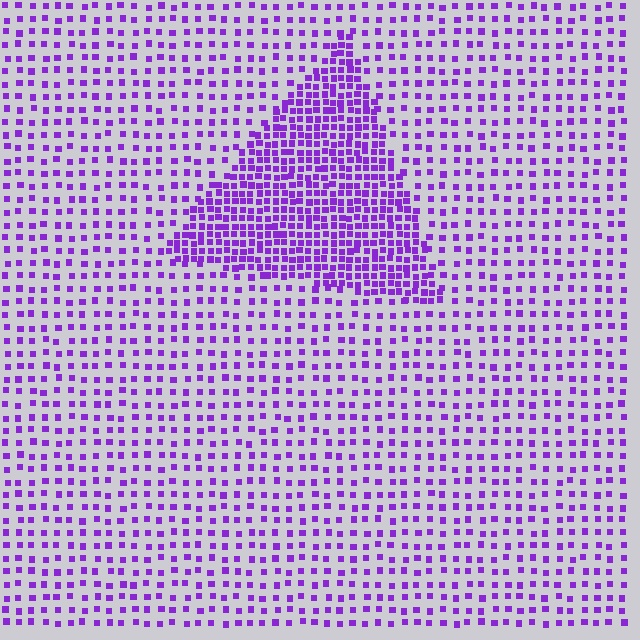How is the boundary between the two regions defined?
The boundary is defined by a change in element density (approximately 2.4x ratio). All elements are the same color, size, and shape.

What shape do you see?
I see a triangle.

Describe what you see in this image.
The image contains small purple elements arranged at two different densities. A triangle-shaped region is visible where the elements are more densely packed than the surrounding area.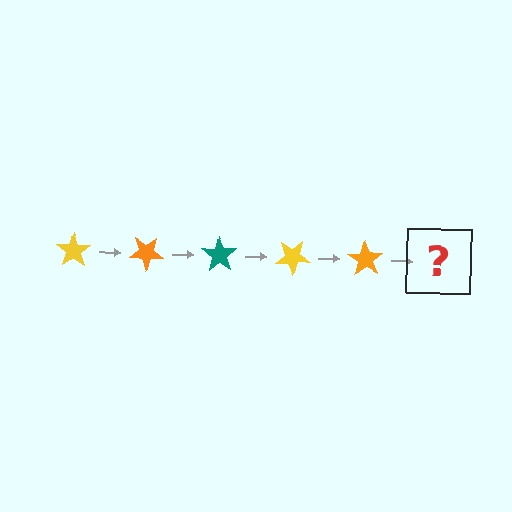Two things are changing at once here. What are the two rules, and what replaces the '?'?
The two rules are that it rotates 35 degrees each step and the color cycles through yellow, orange, and teal. The '?' should be a teal star, rotated 175 degrees from the start.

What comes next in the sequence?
The next element should be a teal star, rotated 175 degrees from the start.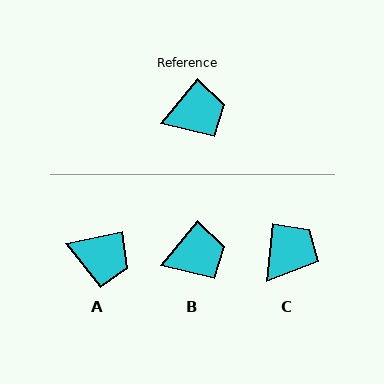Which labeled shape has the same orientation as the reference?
B.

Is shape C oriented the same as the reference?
No, it is off by about 34 degrees.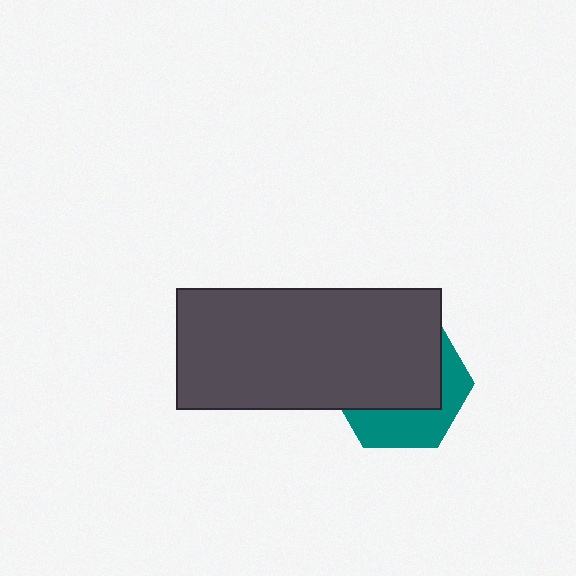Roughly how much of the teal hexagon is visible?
A small part of it is visible (roughly 37%).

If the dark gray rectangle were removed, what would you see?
You would see the complete teal hexagon.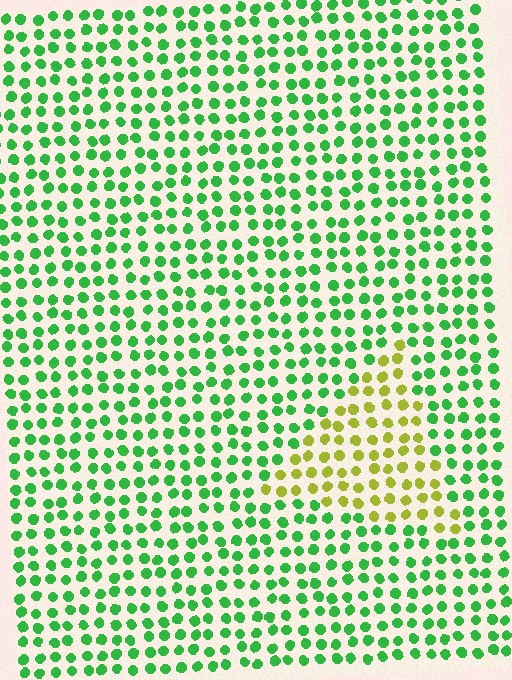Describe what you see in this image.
The image is filled with small green elements in a uniform arrangement. A triangle-shaped region is visible where the elements are tinted to a slightly different hue, forming a subtle color boundary.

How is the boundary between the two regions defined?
The boundary is defined purely by a slight shift in hue (about 57 degrees). Spacing, size, and orientation are identical on both sides.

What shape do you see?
I see a triangle.